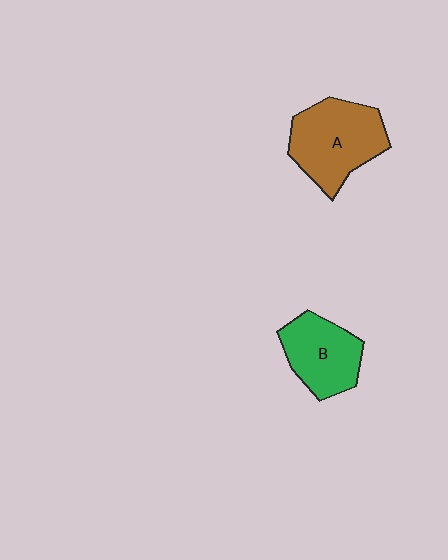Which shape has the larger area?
Shape A (brown).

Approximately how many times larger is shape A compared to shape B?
Approximately 1.3 times.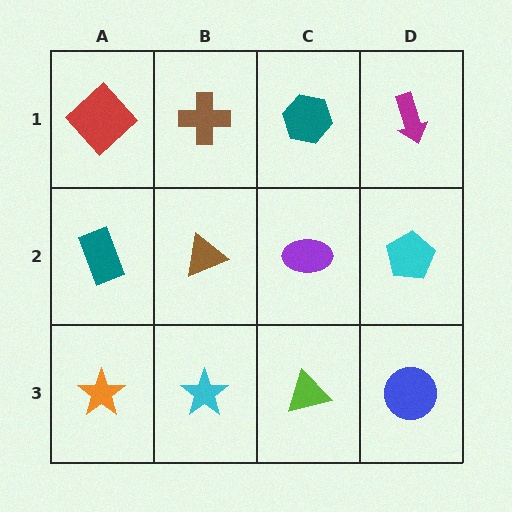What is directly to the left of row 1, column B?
A red diamond.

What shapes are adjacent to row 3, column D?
A cyan pentagon (row 2, column D), a lime triangle (row 3, column C).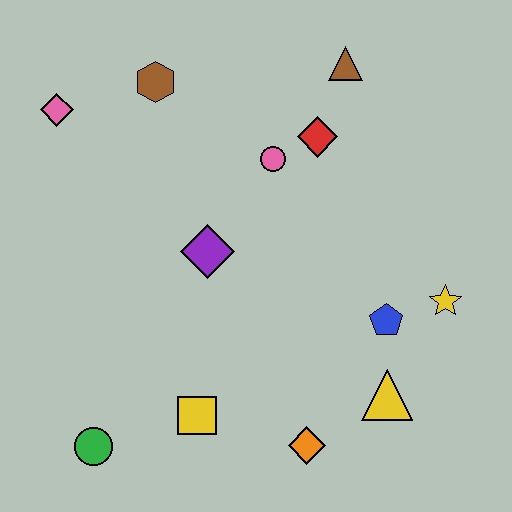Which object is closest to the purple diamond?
The pink circle is closest to the purple diamond.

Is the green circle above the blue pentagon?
No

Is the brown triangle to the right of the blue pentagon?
No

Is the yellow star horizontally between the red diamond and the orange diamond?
No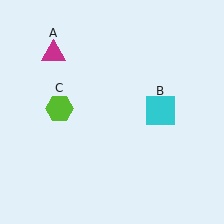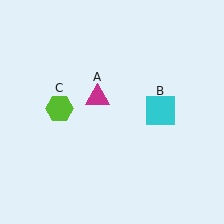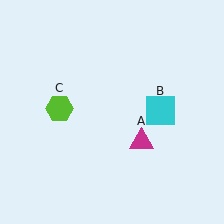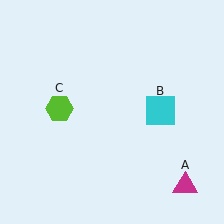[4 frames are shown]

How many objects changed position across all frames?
1 object changed position: magenta triangle (object A).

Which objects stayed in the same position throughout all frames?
Cyan square (object B) and lime hexagon (object C) remained stationary.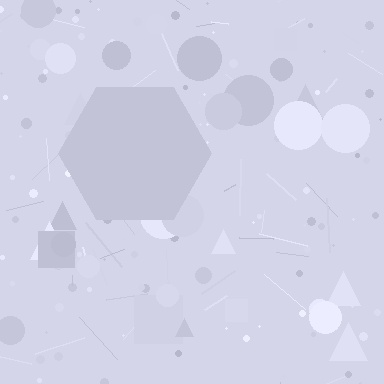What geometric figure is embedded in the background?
A hexagon is embedded in the background.